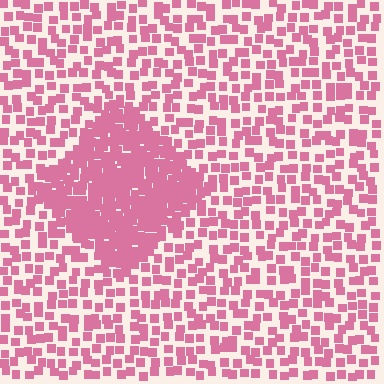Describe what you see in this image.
The image contains small pink elements arranged at two different densities. A diamond-shaped region is visible where the elements are more densely packed than the surrounding area.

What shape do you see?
I see a diamond.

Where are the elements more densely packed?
The elements are more densely packed inside the diamond boundary.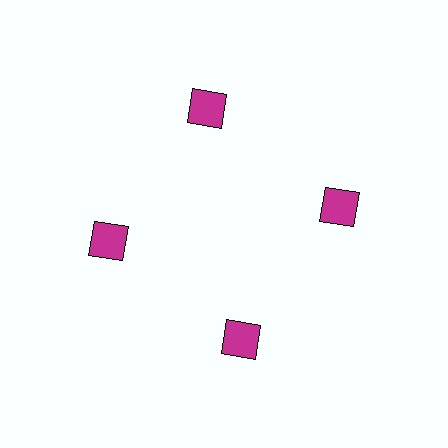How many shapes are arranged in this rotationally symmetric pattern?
There are 4 shapes, arranged in 4 groups of 1.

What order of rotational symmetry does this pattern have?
This pattern has 4-fold rotational symmetry.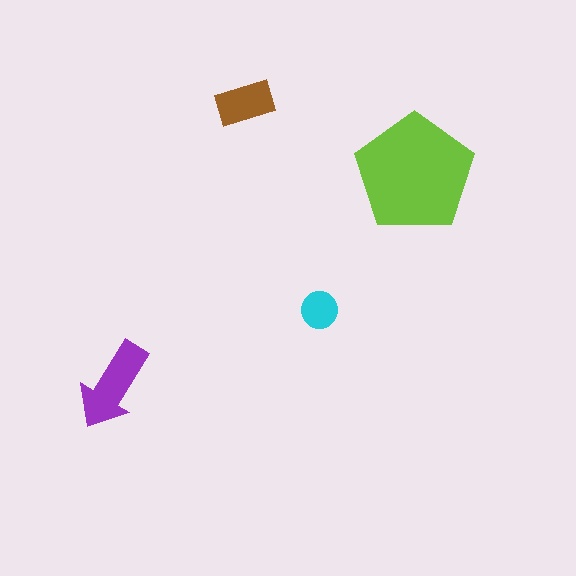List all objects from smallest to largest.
The cyan circle, the brown rectangle, the purple arrow, the lime pentagon.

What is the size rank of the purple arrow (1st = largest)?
2nd.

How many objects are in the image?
There are 4 objects in the image.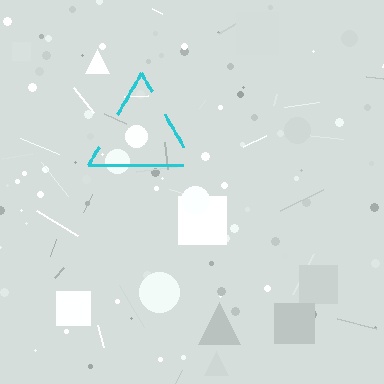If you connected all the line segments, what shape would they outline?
They would outline a triangle.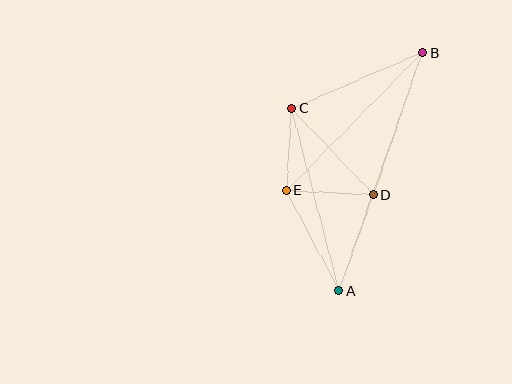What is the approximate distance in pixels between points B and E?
The distance between B and E is approximately 194 pixels.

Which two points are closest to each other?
Points C and E are closest to each other.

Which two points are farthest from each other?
Points A and B are farthest from each other.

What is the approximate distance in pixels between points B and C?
The distance between B and C is approximately 142 pixels.